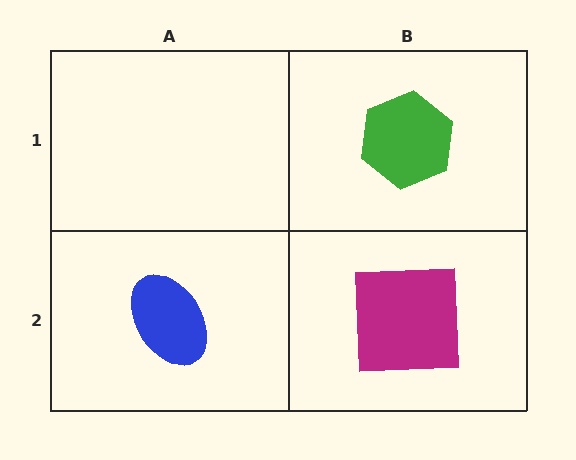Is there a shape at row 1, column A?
No, that cell is empty.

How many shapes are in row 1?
1 shape.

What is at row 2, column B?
A magenta square.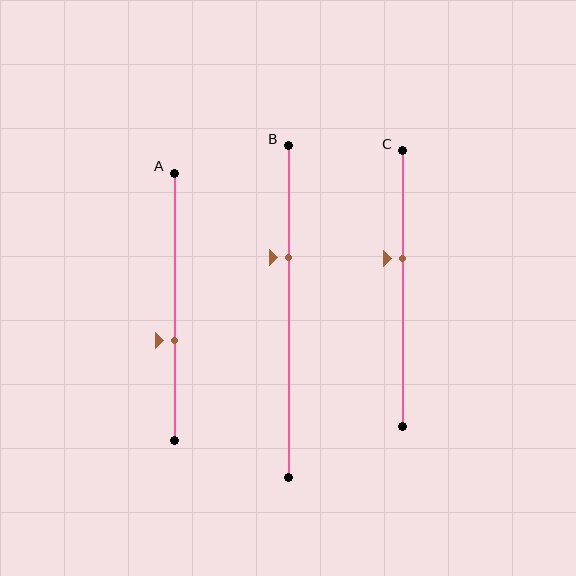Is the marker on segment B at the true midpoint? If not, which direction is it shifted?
No, the marker on segment B is shifted upward by about 16% of the segment length.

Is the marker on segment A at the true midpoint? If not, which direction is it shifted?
No, the marker on segment A is shifted downward by about 12% of the segment length.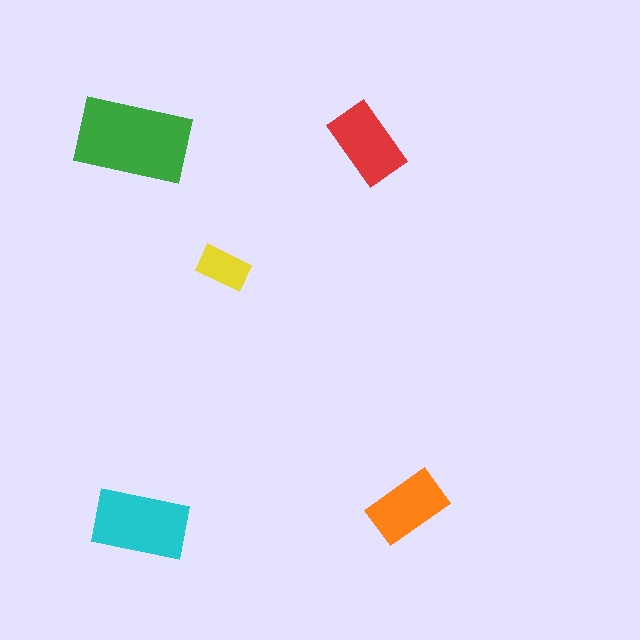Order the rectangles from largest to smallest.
the green one, the cyan one, the red one, the orange one, the yellow one.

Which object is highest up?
The green rectangle is topmost.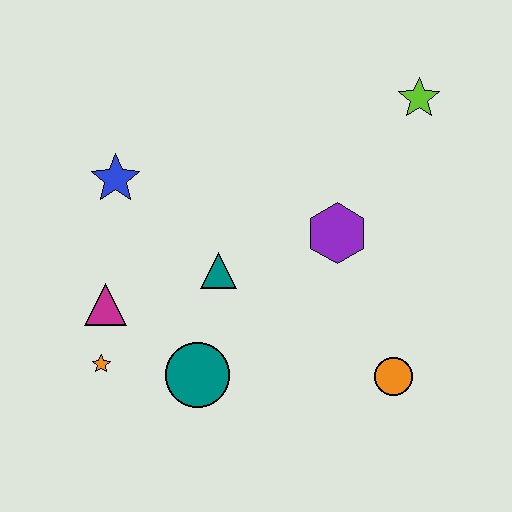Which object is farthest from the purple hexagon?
The orange star is farthest from the purple hexagon.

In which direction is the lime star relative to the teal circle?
The lime star is above the teal circle.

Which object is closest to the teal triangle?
The teal circle is closest to the teal triangle.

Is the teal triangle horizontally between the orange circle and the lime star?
No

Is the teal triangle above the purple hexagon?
No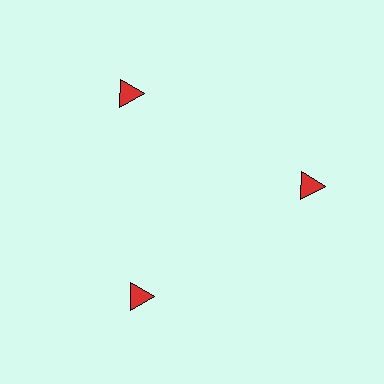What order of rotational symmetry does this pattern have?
This pattern has 3-fold rotational symmetry.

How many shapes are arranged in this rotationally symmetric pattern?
There are 3 shapes, arranged in 3 groups of 1.